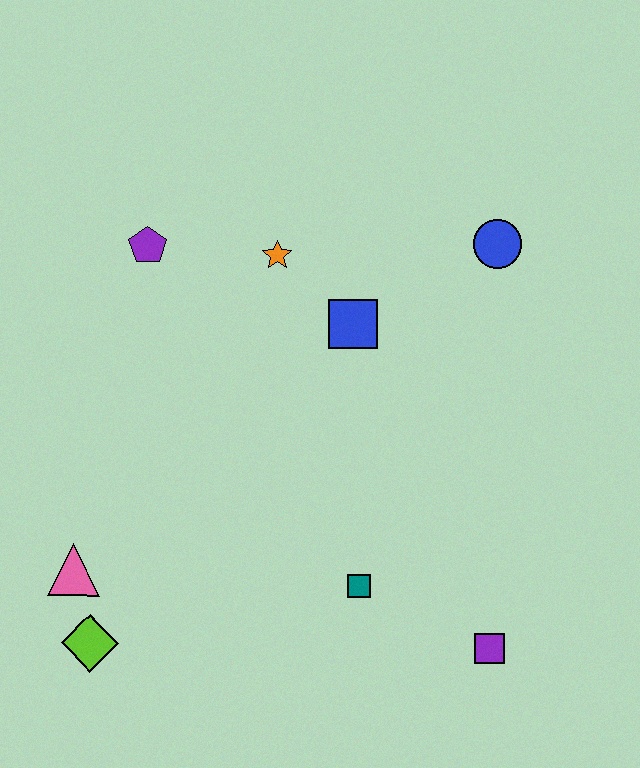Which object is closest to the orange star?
The blue square is closest to the orange star.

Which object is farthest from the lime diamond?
The blue circle is farthest from the lime diamond.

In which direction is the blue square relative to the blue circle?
The blue square is to the left of the blue circle.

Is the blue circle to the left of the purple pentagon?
No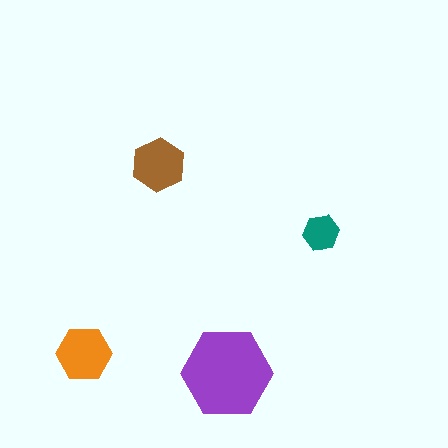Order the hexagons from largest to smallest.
the purple one, the orange one, the brown one, the teal one.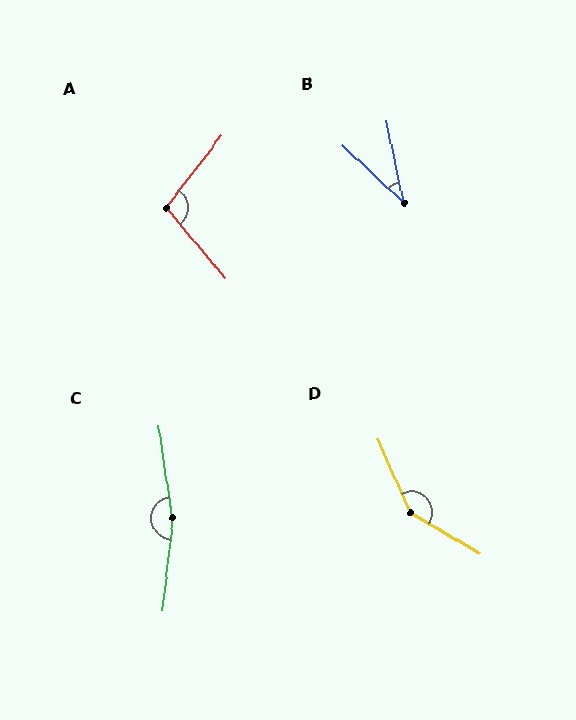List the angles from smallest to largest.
B (35°), A (102°), D (144°), C (165°).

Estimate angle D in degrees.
Approximately 144 degrees.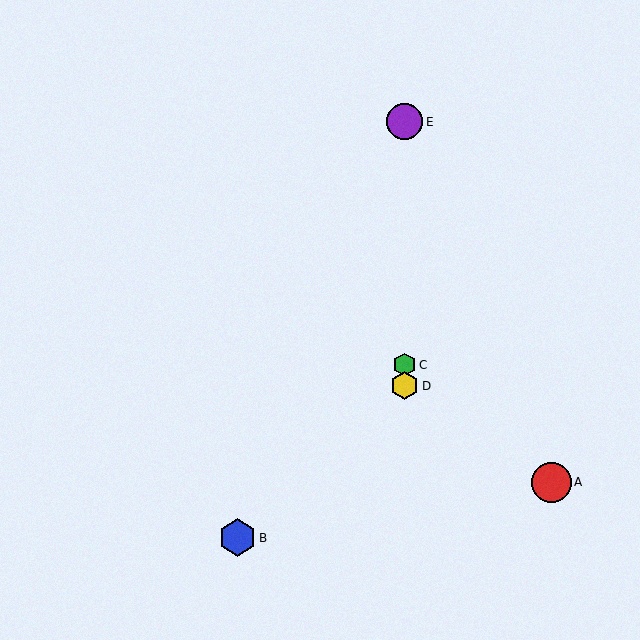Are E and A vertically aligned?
No, E is at x≈405 and A is at x≈551.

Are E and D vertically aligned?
Yes, both are at x≈405.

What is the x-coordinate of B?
Object B is at x≈238.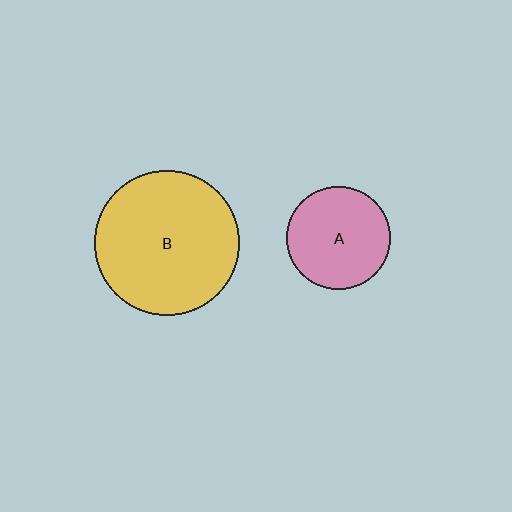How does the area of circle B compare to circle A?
Approximately 1.9 times.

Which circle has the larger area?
Circle B (yellow).